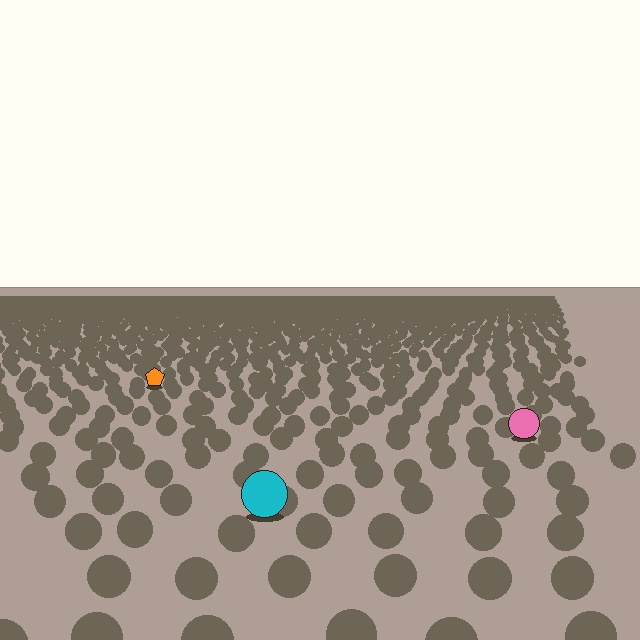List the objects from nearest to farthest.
From nearest to farthest: the cyan circle, the pink circle, the orange pentagon.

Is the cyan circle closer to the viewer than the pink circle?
Yes. The cyan circle is closer — you can tell from the texture gradient: the ground texture is coarser near it.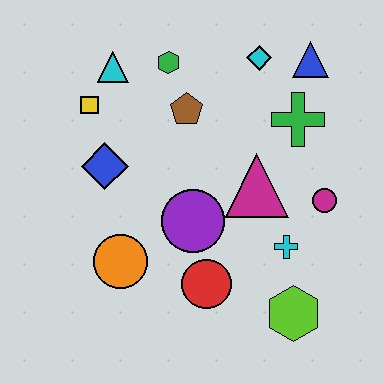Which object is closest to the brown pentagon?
The green hexagon is closest to the brown pentagon.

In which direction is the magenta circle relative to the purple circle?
The magenta circle is to the right of the purple circle.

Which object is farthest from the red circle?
The blue triangle is farthest from the red circle.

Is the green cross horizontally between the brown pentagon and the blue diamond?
No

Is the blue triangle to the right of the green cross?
Yes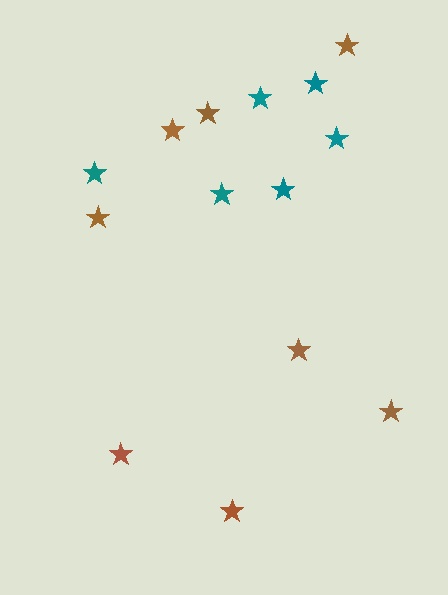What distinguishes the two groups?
There are 2 groups: one group of teal stars (6) and one group of brown stars (8).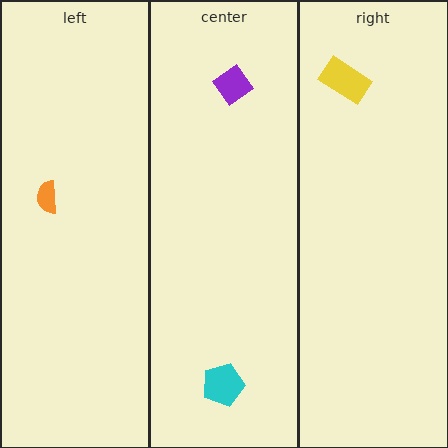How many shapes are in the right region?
1.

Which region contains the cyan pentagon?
The center region.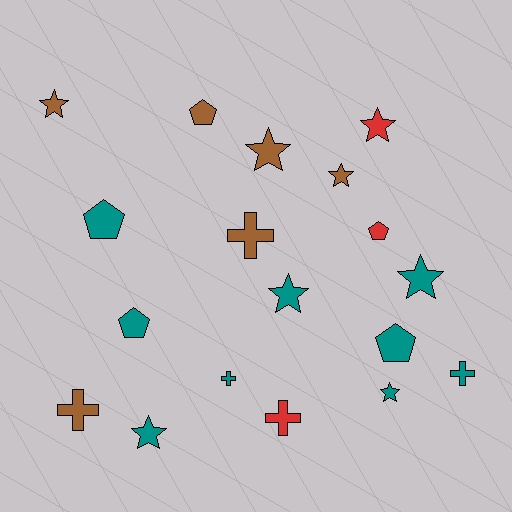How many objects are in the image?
There are 18 objects.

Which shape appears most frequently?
Star, with 8 objects.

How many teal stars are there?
There are 4 teal stars.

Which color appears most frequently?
Teal, with 9 objects.